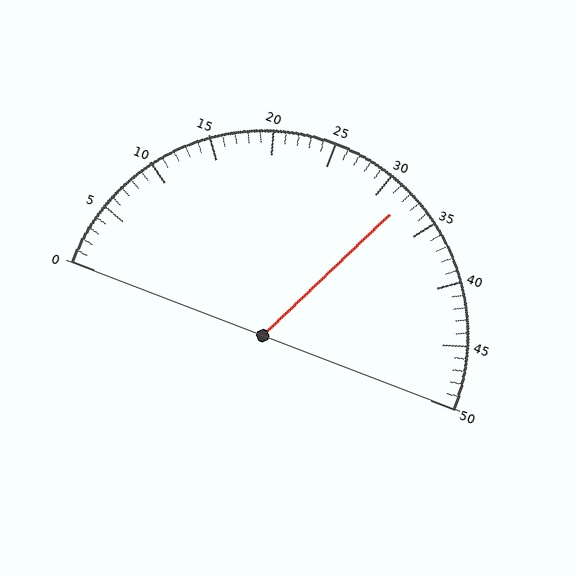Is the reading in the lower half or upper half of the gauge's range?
The reading is in the upper half of the range (0 to 50).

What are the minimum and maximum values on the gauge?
The gauge ranges from 0 to 50.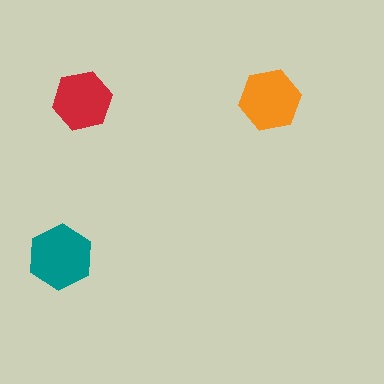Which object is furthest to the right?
The orange hexagon is rightmost.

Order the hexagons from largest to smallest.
the teal one, the orange one, the red one.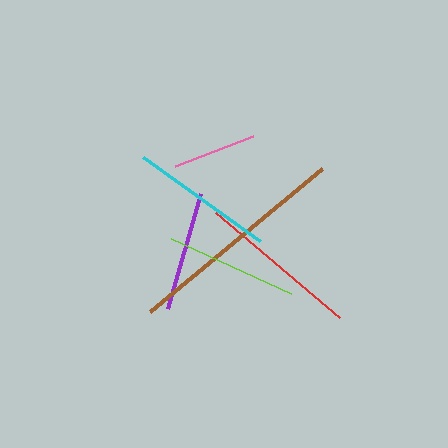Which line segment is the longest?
The brown line is the longest at approximately 224 pixels.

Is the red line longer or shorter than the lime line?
The red line is longer than the lime line.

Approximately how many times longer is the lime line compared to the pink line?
The lime line is approximately 1.6 times the length of the pink line.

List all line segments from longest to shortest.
From longest to shortest: brown, red, cyan, lime, purple, pink.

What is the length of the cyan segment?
The cyan segment is approximately 144 pixels long.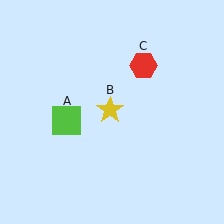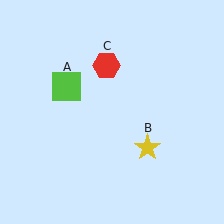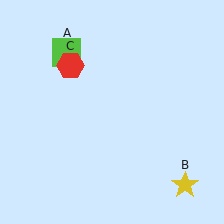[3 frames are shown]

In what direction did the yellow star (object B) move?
The yellow star (object B) moved down and to the right.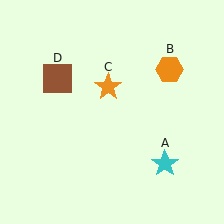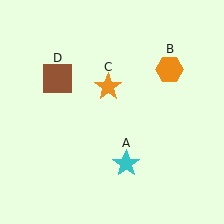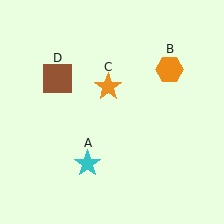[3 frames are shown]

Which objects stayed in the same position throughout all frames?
Orange hexagon (object B) and orange star (object C) and brown square (object D) remained stationary.